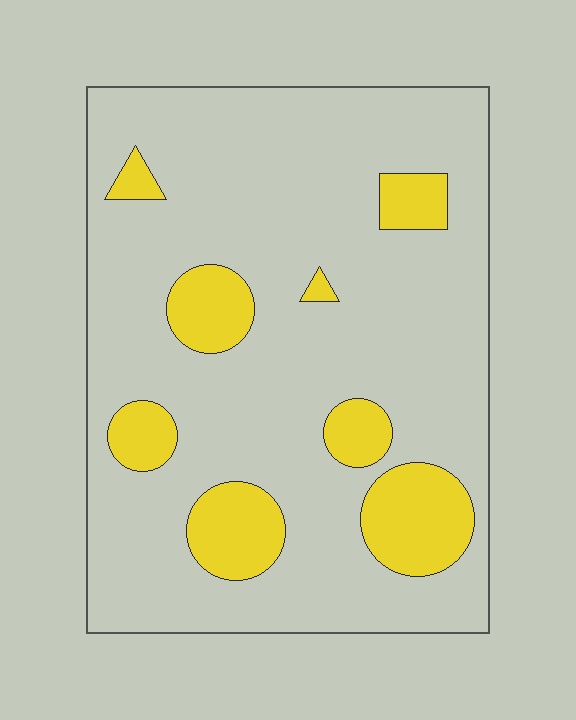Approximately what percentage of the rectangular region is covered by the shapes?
Approximately 20%.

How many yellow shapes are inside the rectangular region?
8.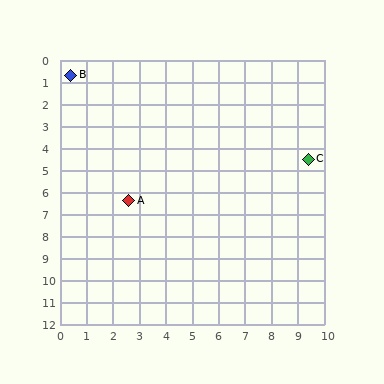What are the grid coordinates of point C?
Point C is at approximately (9.4, 4.5).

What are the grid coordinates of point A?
Point A is at approximately (2.6, 6.4).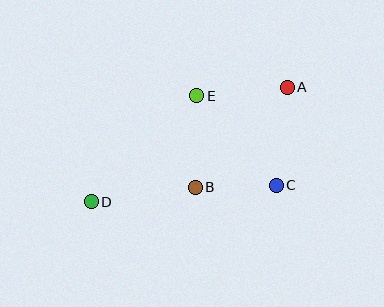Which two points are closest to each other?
Points B and C are closest to each other.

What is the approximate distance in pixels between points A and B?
The distance between A and B is approximately 136 pixels.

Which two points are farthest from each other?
Points A and D are farthest from each other.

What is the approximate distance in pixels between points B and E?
The distance between B and E is approximately 92 pixels.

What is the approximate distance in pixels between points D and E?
The distance between D and E is approximately 150 pixels.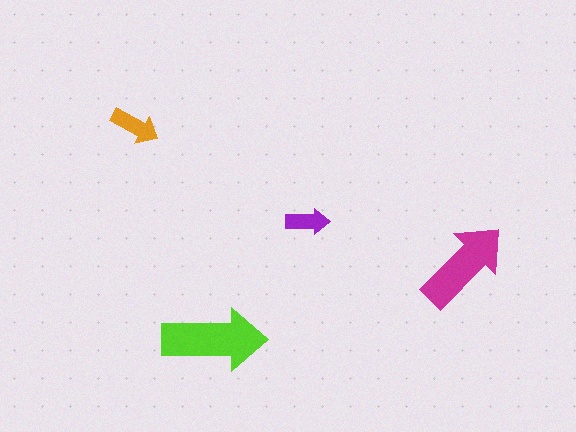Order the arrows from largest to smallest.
the lime one, the magenta one, the orange one, the purple one.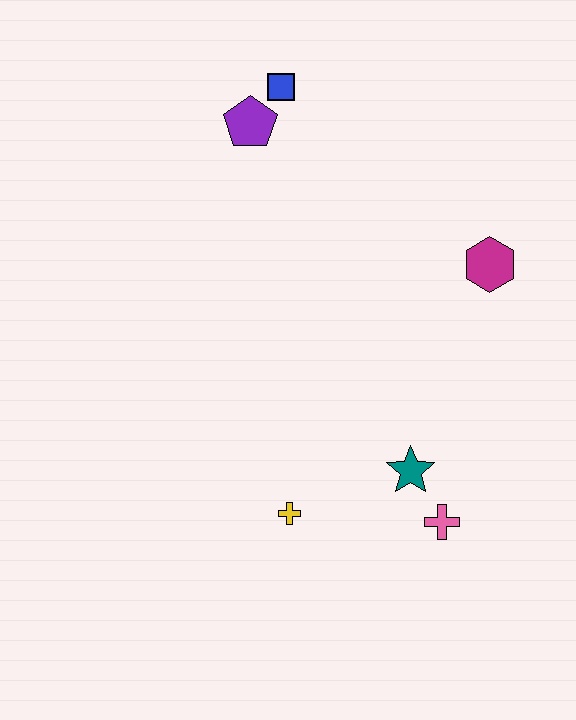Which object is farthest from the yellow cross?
The blue square is farthest from the yellow cross.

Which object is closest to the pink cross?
The teal star is closest to the pink cross.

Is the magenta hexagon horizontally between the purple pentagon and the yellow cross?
No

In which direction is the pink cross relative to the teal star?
The pink cross is below the teal star.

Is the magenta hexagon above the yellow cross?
Yes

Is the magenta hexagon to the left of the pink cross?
No